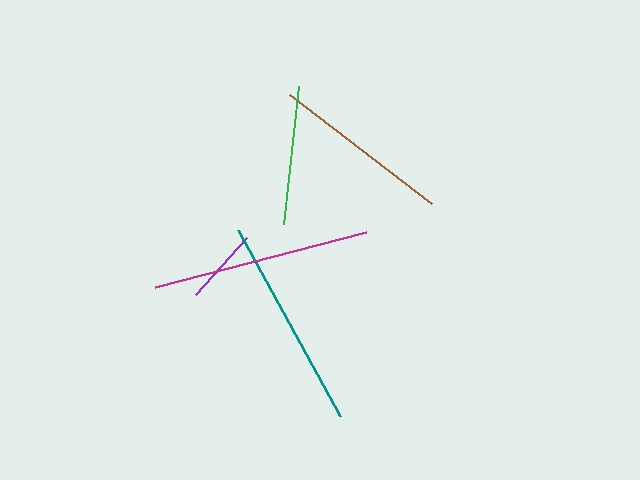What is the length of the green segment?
The green segment is approximately 139 pixels long.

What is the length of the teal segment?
The teal segment is approximately 212 pixels long.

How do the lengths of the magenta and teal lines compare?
The magenta and teal lines are approximately the same length.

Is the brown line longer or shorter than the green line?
The brown line is longer than the green line.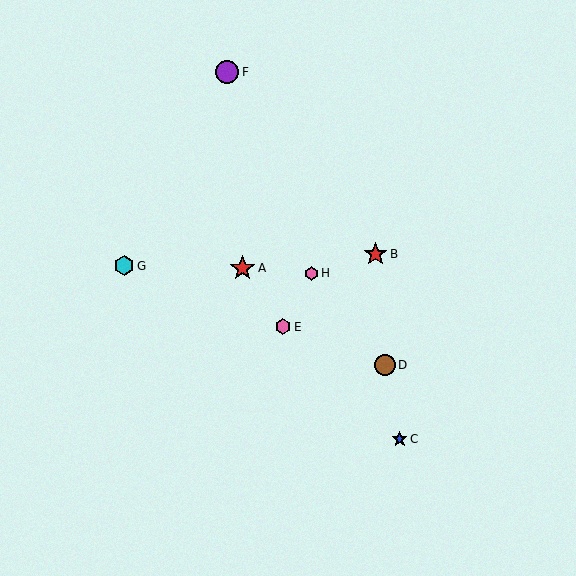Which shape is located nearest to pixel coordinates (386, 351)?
The brown circle (labeled D) at (385, 365) is nearest to that location.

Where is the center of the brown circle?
The center of the brown circle is at (385, 365).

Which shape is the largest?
The red star (labeled A) is the largest.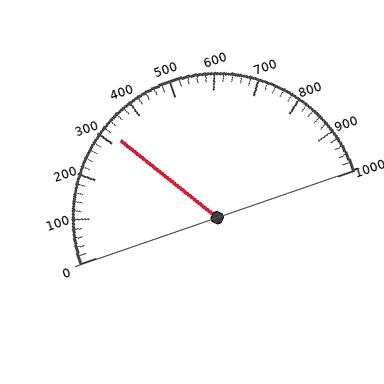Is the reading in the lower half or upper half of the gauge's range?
The reading is in the lower half of the range (0 to 1000).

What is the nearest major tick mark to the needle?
The nearest major tick mark is 300.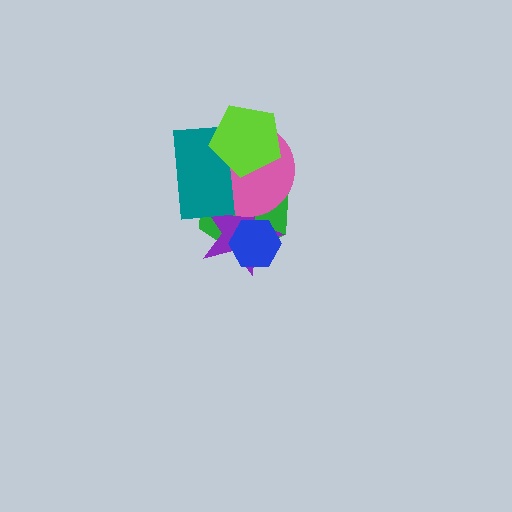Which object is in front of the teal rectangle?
The lime pentagon is in front of the teal rectangle.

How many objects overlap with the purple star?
4 objects overlap with the purple star.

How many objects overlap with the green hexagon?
5 objects overlap with the green hexagon.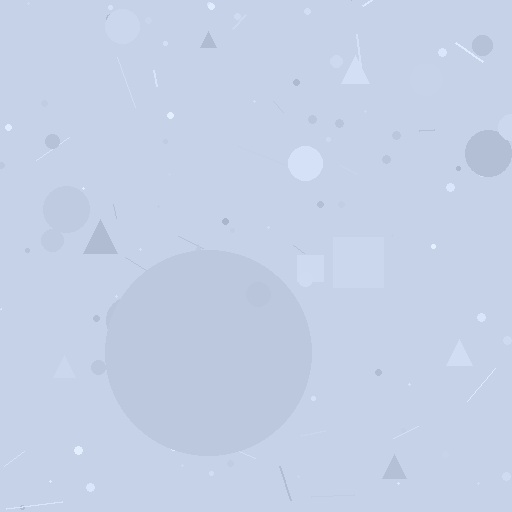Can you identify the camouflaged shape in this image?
The camouflaged shape is a circle.